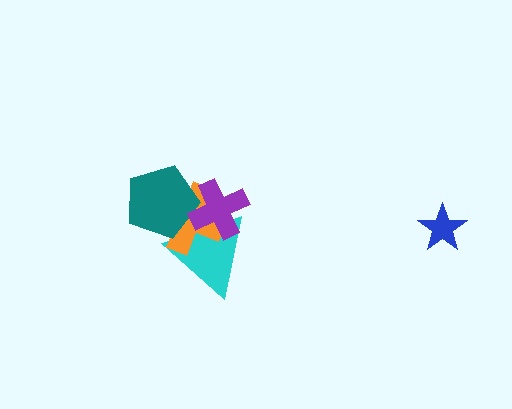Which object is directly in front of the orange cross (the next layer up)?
The teal pentagon is directly in front of the orange cross.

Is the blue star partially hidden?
No, no other shape covers it.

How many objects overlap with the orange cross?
3 objects overlap with the orange cross.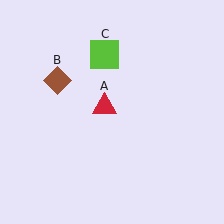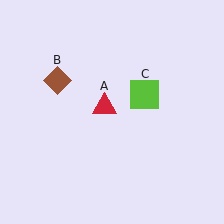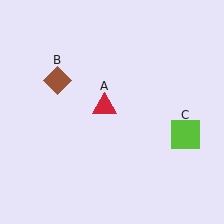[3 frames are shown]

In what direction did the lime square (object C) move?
The lime square (object C) moved down and to the right.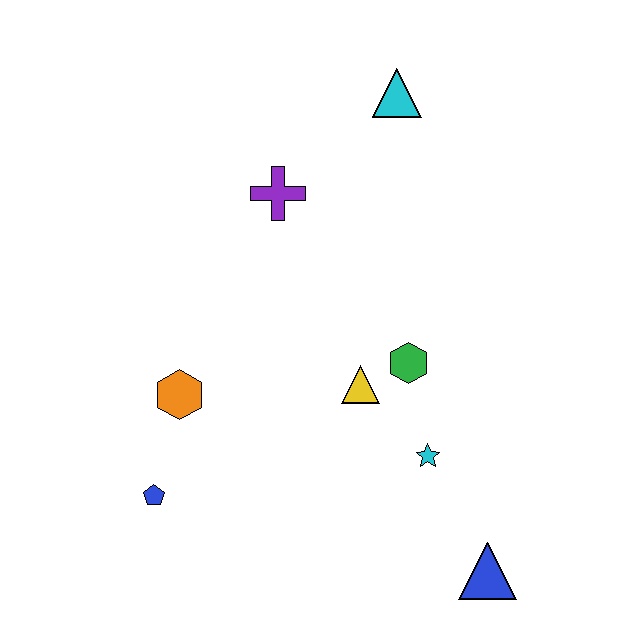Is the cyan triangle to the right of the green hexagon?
No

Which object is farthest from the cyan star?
The cyan triangle is farthest from the cyan star.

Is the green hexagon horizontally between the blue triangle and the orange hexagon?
Yes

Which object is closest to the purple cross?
The cyan triangle is closest to the purple cross.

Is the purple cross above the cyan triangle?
No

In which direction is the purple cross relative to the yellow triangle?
The purple cross is above the yellow triangle.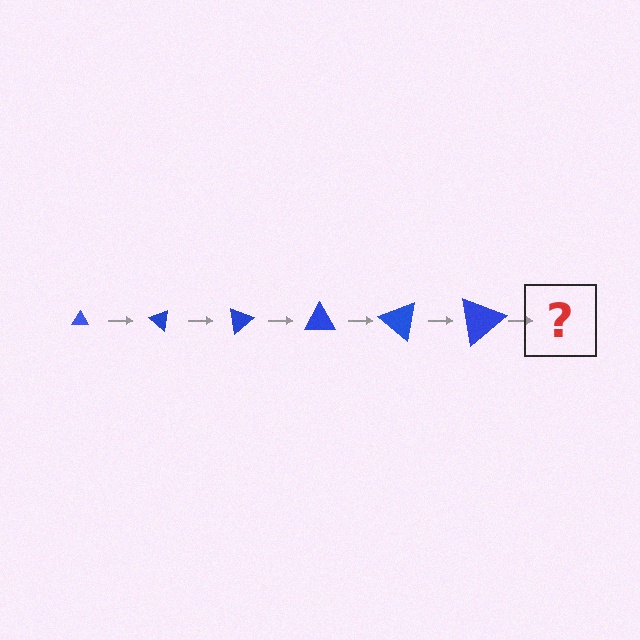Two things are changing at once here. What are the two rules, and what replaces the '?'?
The two rules are that the triangle grows larger each step and it rotates 40 degrees each step. The '?' should be a triangle, larger than the previous one and rotated 240 degrees from the start.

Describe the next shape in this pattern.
It should be a triangle, larger than the previous one and rotated 240 degrees from the start.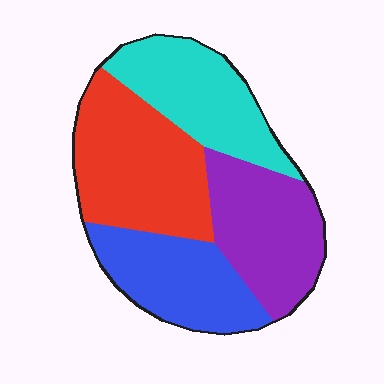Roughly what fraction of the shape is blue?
Blue takes up about one fifth (1/5) of the shape.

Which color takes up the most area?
Red, at roughly 30%.